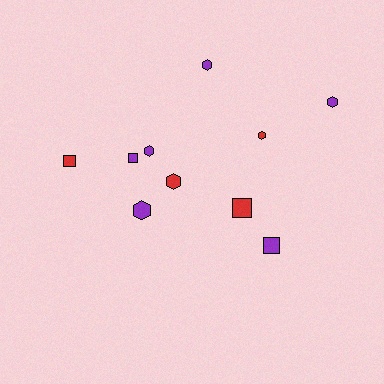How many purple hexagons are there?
There are 4 purple hexagons.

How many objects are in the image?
There are 10 objects.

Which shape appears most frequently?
Hexagon, with 6 objects.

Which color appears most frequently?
Purple, with 6 objects.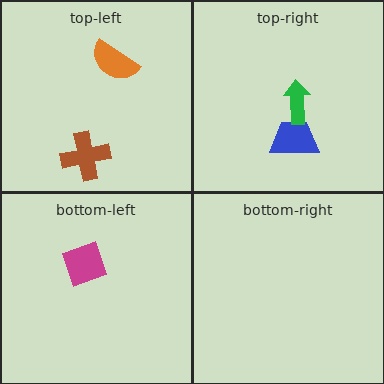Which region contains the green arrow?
The top-right region.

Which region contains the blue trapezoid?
The top-right region.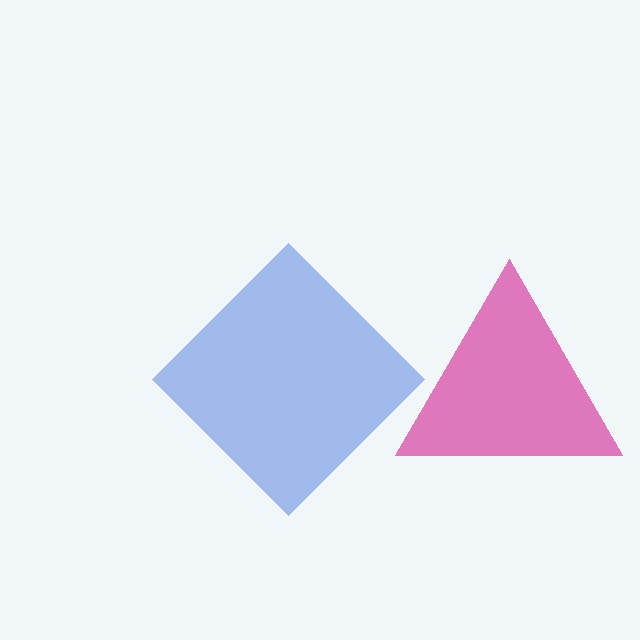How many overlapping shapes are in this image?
There are 2 overlapping shapes in the image.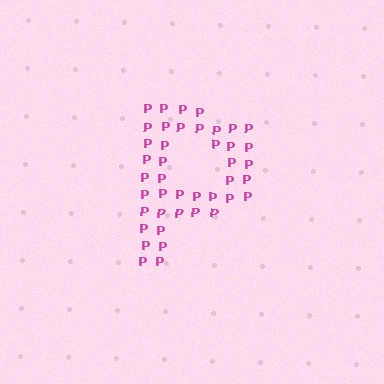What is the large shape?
The large shape is the letter P.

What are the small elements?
The small elements are letter P's.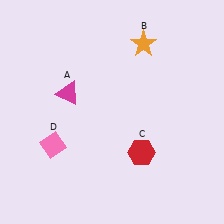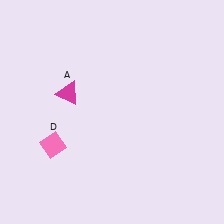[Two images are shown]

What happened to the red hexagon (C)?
The red hexagon (C) was removed in Image 2. It was in the bottom-right area of Image 1.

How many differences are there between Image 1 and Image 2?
There are 2 differences between the two images.